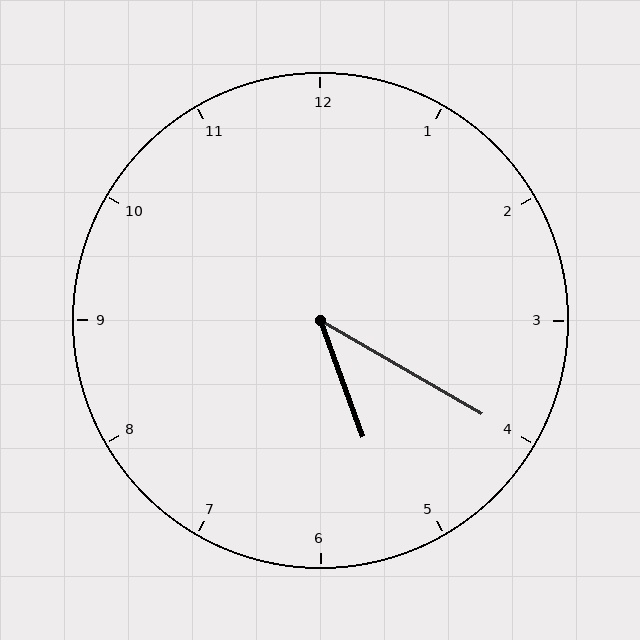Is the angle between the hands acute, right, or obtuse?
It is acute.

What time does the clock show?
5:20.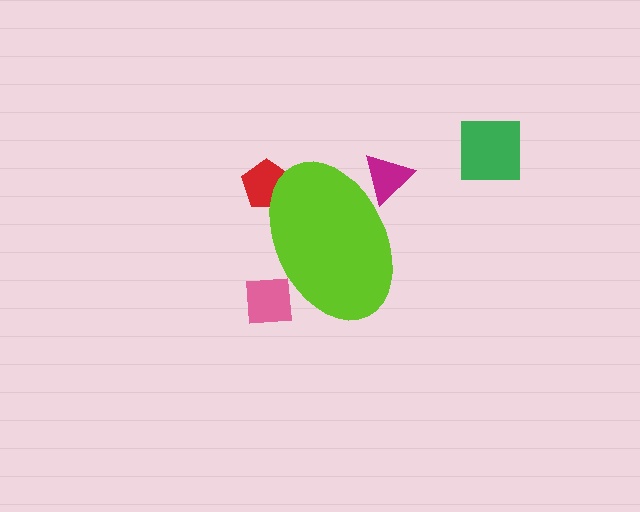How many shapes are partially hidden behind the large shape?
3 shapes are partially hidden.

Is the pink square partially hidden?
Yes, the pink square is partially hidden behind the lime ellipse.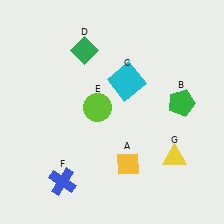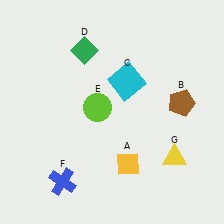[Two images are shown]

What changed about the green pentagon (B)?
In Image 1, B is green. In Image 2, it changed to brown.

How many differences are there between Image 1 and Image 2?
There is 1 difference between the two images.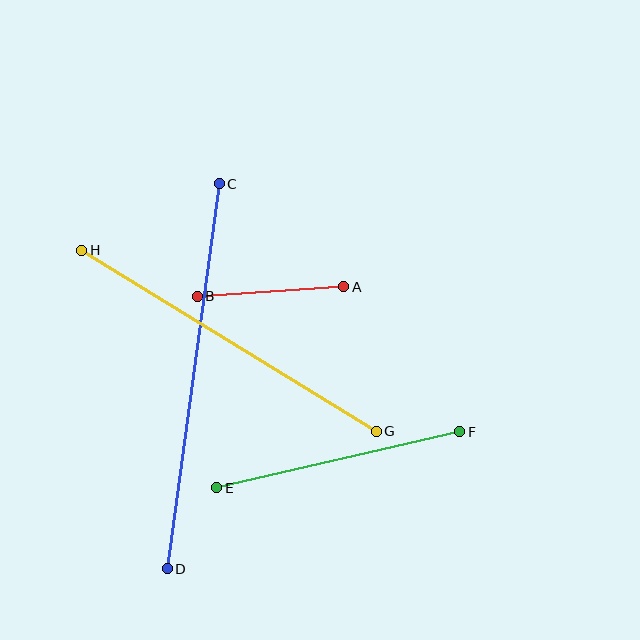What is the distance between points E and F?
The distance is approximately 249 pixels.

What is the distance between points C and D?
The distance is approximately 388 pixels.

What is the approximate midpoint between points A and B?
The midpoint is at approximately (270, 292) pixels.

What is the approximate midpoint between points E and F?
The midpoint is at approximately (338, 460) pixels.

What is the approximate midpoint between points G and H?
The midpoint is at approximately (229, 341) pixels.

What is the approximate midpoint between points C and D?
The midpoint is at approximately (193, 376) pixels.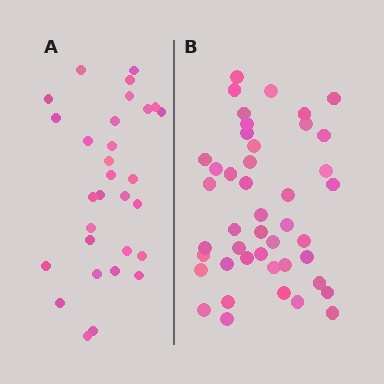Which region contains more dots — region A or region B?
Region B (the right region) has more dots.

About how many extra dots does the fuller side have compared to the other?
Region B has approximately 15 more dots than region A.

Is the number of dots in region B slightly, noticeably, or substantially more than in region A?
Region B has substantially more. The ratio is roughly 1.5 to 1.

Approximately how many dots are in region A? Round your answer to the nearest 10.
About 30 dots.